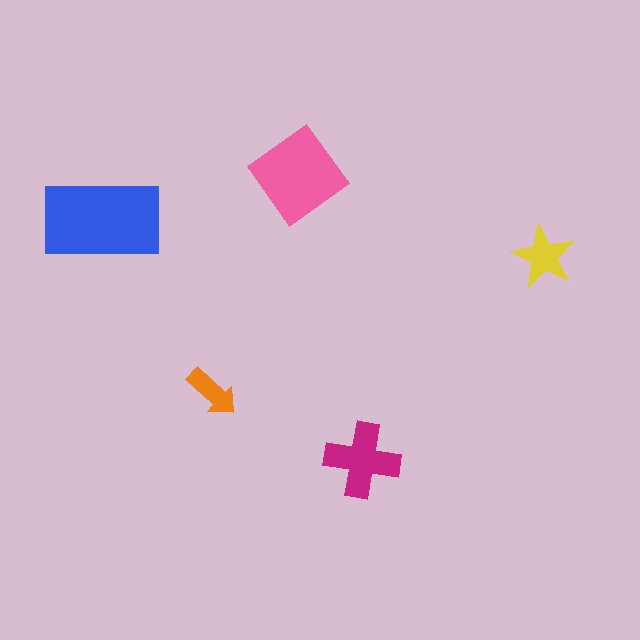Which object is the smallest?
The orange arrow.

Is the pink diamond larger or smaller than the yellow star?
Larger.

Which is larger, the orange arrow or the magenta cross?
The magenta cross.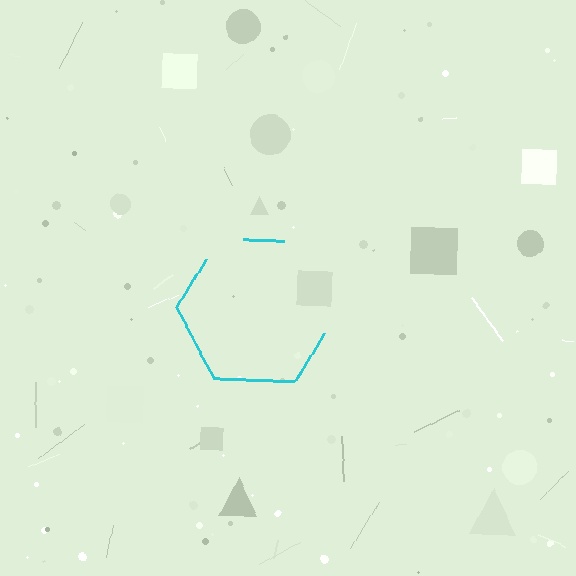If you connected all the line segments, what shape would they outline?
They would outline a hexagon.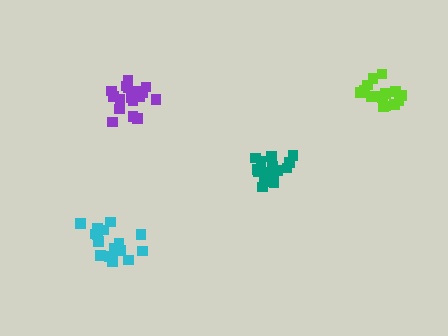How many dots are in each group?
Group 1: 18 dots, Group 2: 19 dots, Group 3: 17 dots, Group 4: 15 dots (69 total).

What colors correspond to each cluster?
The clusters are colored: teal, purple, cyan, lime.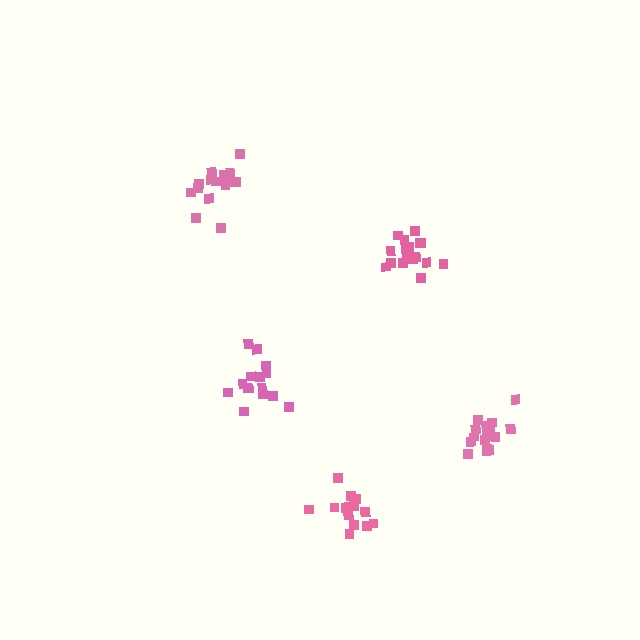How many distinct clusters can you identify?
There are 5 distinct clusters.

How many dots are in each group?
Group 1: 16 dots, Group 2: 13 dots, Group 3: 15 dots, Group 4: 17 dots, Group 5: 15 dots (76 total).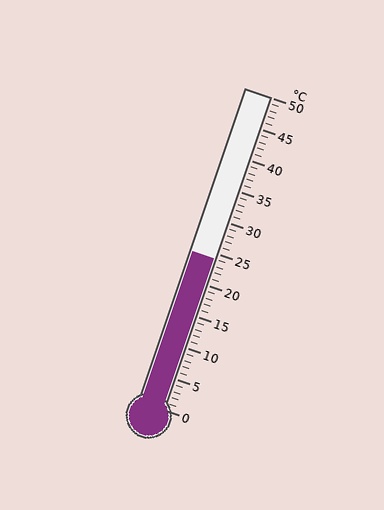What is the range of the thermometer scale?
The thermometer scale ranges from 0°C to 50°C.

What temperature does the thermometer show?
The thermometer shows approximately 24°C.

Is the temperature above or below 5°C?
The temperature is above 5°C.